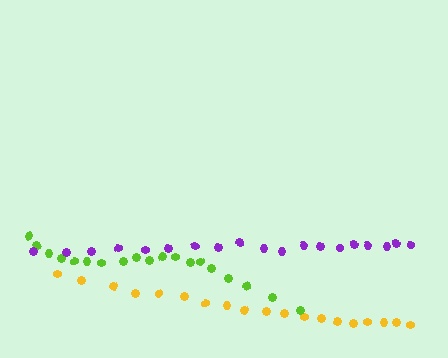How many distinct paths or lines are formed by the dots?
There are 3 distinct paths.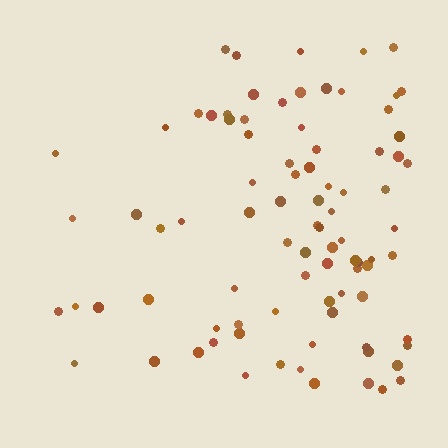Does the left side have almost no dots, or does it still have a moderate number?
Still a moderate number, just noticeably fewer than the right.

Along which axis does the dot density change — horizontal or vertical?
Horizontal.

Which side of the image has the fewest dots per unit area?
The left.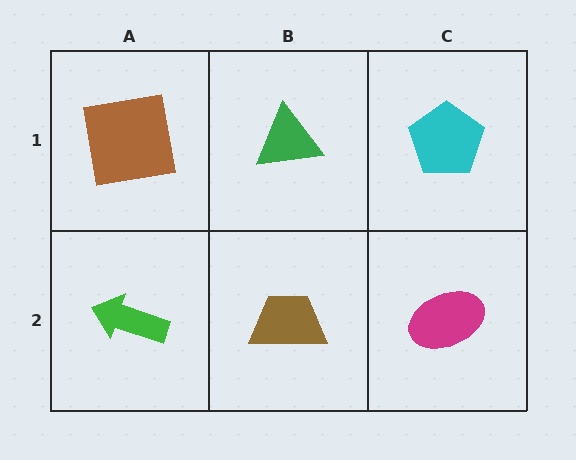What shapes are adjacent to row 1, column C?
A magenta ellipse (row 2, column C), a green triangle (row 1, column B).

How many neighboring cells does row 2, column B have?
3.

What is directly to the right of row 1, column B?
A cyan pentagon.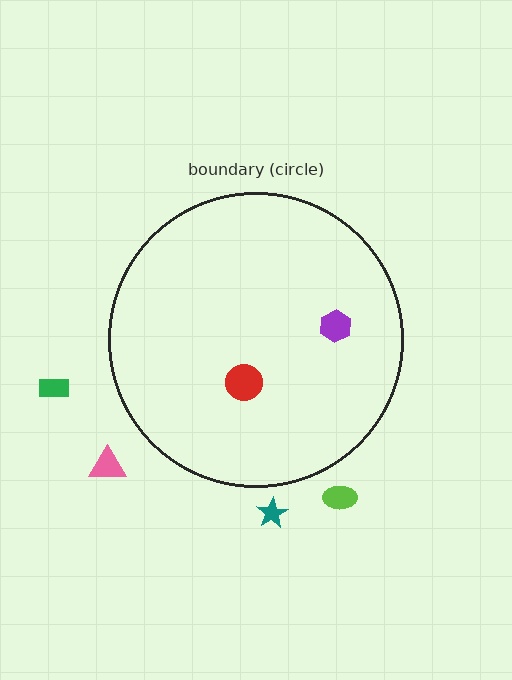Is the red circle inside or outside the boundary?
Inside.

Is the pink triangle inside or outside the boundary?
Outside.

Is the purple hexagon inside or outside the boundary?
Inside.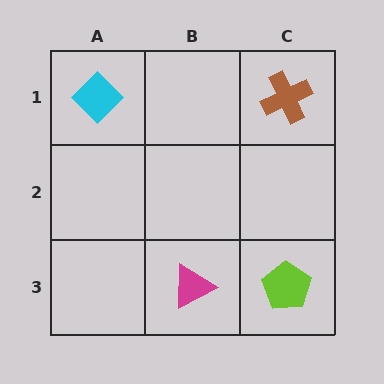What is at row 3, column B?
A magenta triangle.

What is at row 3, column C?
A lime pentagon.